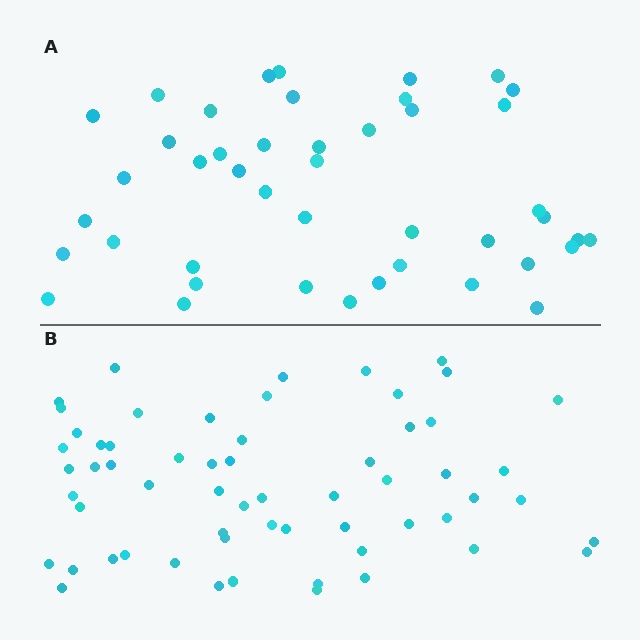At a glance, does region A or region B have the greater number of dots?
Region B (the bottom region) has more dots.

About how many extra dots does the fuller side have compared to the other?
Region B has approximately 15 more dots than region A.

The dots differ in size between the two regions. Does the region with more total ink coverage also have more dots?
No. Region A has more total ink coverage because its dots are larger, but region B actually contains more individual dots. Total area can be misleading — the number of items is what matters here.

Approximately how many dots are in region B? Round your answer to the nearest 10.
About 60 dots.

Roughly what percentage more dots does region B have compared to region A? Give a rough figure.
About 35% more.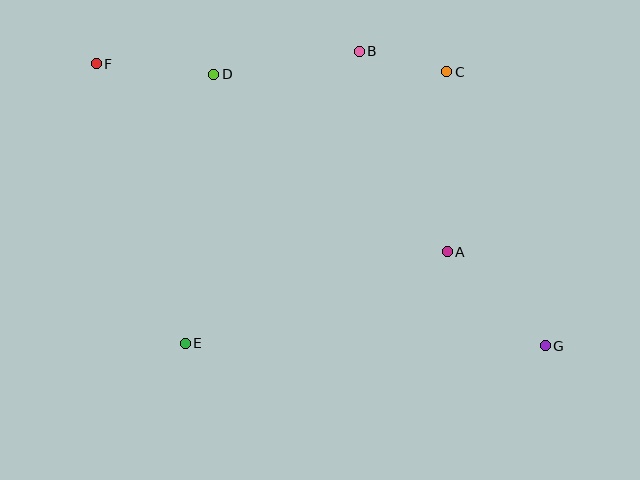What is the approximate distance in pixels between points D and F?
The distance between D and F is approximately 118 pixels.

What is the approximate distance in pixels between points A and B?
The distance between A and B is approximately 219 pixels.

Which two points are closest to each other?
Points B and C are closest to each other.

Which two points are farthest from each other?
Points F and G are farthest from each other.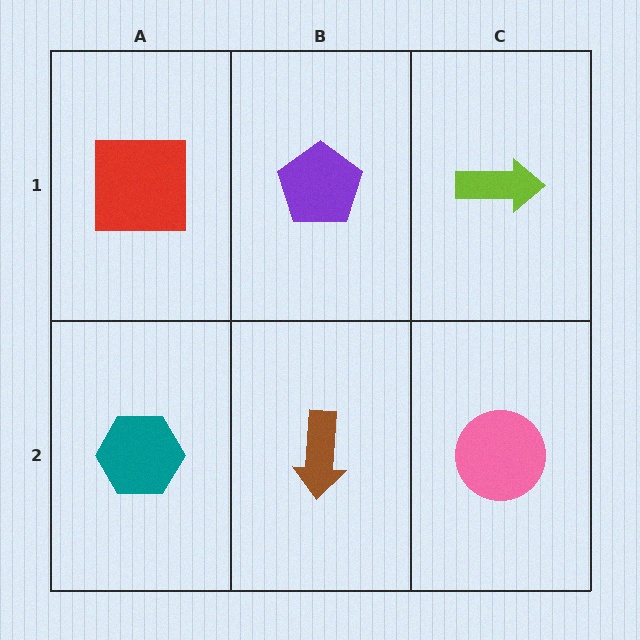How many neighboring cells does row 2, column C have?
2.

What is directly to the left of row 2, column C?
A brown arrow.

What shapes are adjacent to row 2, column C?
A lime arrow (row 1, column C), a brown arrow (row 2, column B).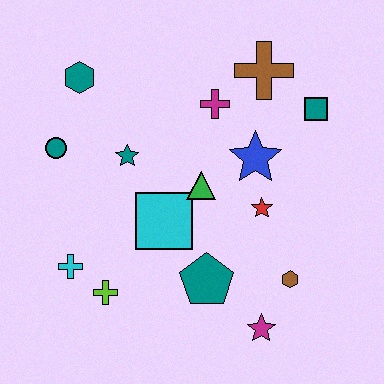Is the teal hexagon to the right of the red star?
No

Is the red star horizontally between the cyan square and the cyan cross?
No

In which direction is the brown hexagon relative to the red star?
The brown hexagon is below the red star.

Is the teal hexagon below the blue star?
No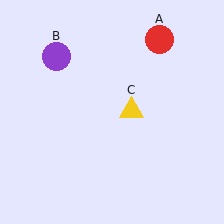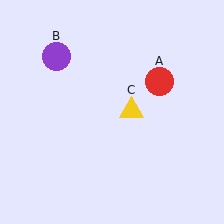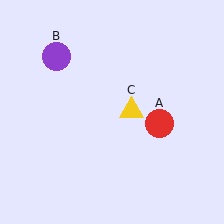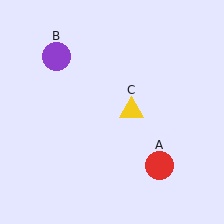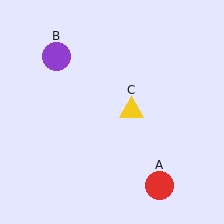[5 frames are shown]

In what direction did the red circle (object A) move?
The red circle (object A) moved down.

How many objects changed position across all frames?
1 object changed position: red circle (object A).